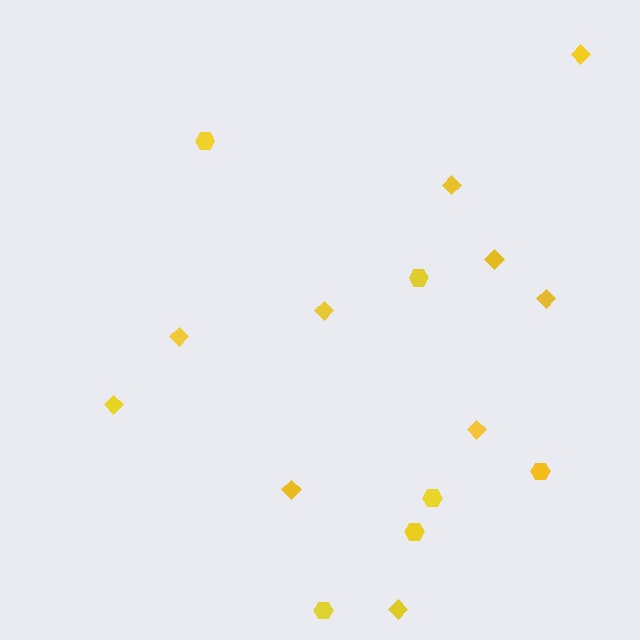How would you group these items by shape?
There are 2 groups: one group of diamonds (10) and one group of hexagons (6).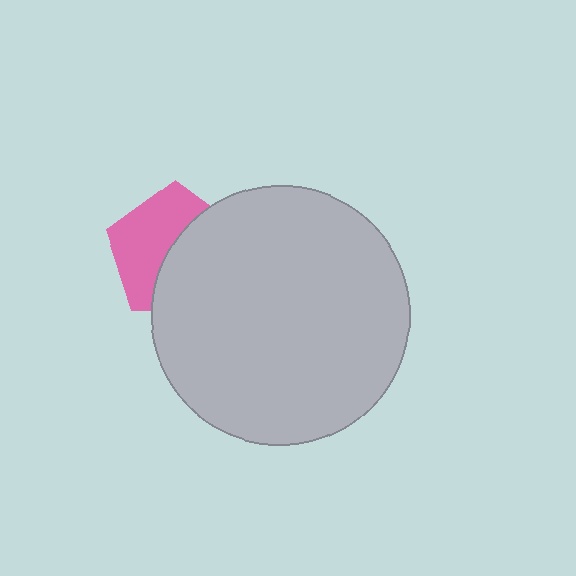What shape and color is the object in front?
The object in front is a light gray circle.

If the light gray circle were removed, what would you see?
You would see the complete pink pentagon.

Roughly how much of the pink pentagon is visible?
About half of it is visible (roughly 49%).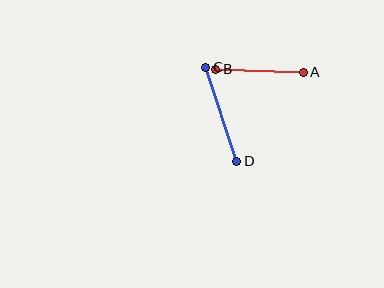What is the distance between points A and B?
The distance is approximately 88 pixels.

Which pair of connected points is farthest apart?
Points C and D are farthest apart.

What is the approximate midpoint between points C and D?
The midpoint is at approximately (221, 114) pixels.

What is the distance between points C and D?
The distance is approximately 99 pixels.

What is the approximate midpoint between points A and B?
The midpoint is at approximately (260, 71) pixels.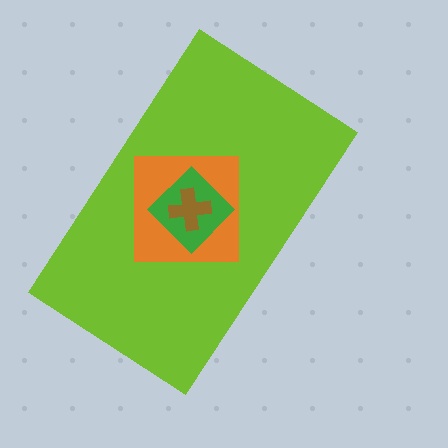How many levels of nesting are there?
4.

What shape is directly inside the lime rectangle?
The orange square.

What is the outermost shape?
The lime rectangle.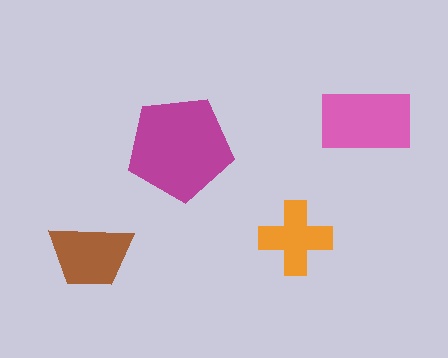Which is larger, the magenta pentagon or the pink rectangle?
The magenta pentagon.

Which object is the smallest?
The orange cross.